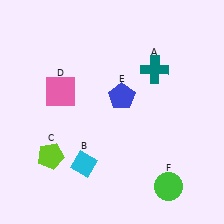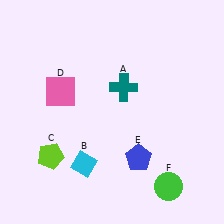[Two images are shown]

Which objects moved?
The objects that moved are: the teal cross (A), the blue pentagon (E).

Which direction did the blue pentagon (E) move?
The blue pentagon (E) moved down.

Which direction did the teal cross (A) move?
The teal cross (A) moved left.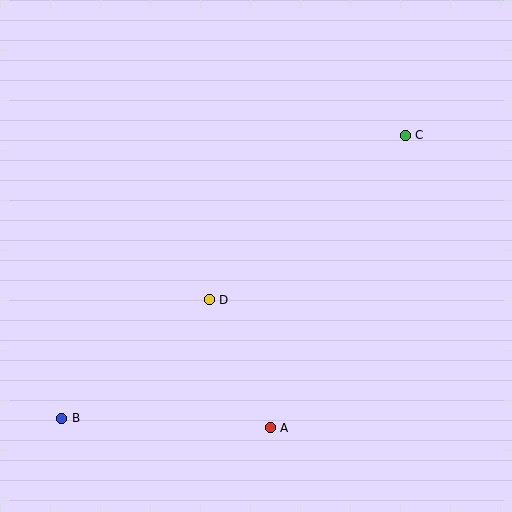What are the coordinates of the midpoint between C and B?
The midpoint between C and B is at (234, 277).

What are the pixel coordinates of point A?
Point A is at (270, 428).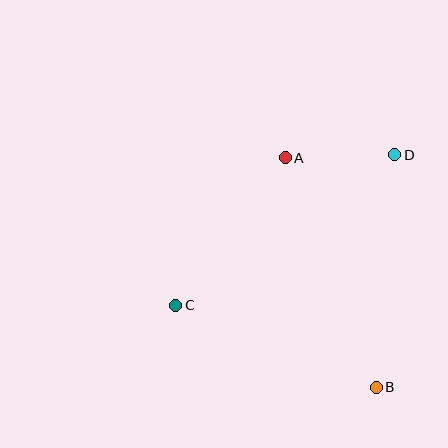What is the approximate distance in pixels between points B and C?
The distance between B and C is approximately 217 pixels.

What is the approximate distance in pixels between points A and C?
The distance between A and C is approximately 183 pixels.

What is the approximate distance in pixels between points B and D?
The distance between B and D is approximately 233 pixels.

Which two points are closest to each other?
Points A and D are closest to each other.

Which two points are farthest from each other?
Points C and D are farthest from each other.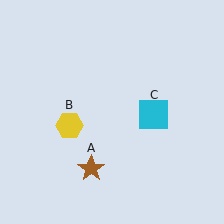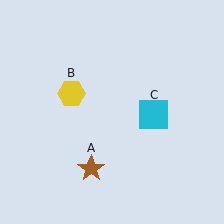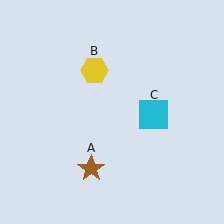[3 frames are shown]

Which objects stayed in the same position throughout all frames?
Brown star (object A) and cyan square (object C) remained stationary.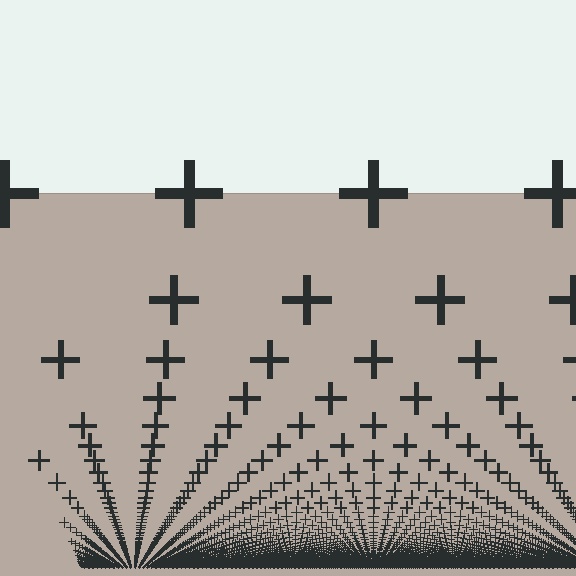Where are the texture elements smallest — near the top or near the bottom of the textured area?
Near the bottom.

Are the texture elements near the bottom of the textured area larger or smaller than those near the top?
Smaller. The gradient is inverted — elements near the bottom are smaller and denser.